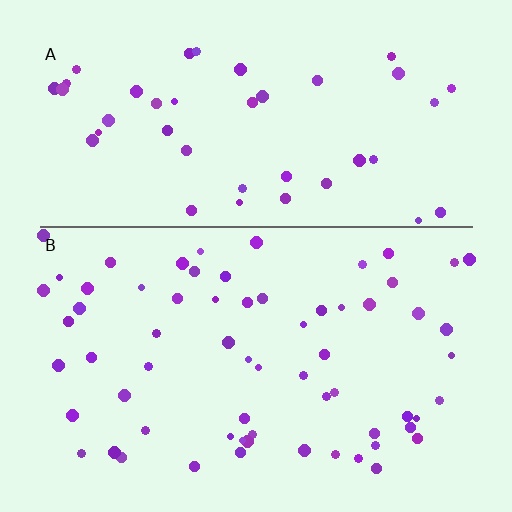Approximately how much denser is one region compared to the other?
Approximately 1.5× — region B over region A.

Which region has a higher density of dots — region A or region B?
B (the bottom).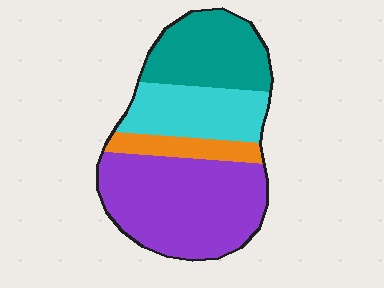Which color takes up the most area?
Purple, at roughly 45%.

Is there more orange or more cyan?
Cyan.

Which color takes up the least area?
Orange, at roughly 10%.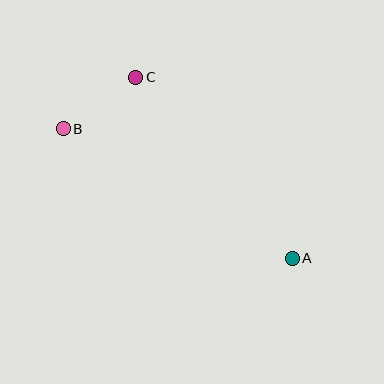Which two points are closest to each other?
Points B and C are closest to each other.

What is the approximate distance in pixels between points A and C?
The distance between A and C is approximately 239 pixels.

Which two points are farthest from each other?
Points A and B are farthest from each other.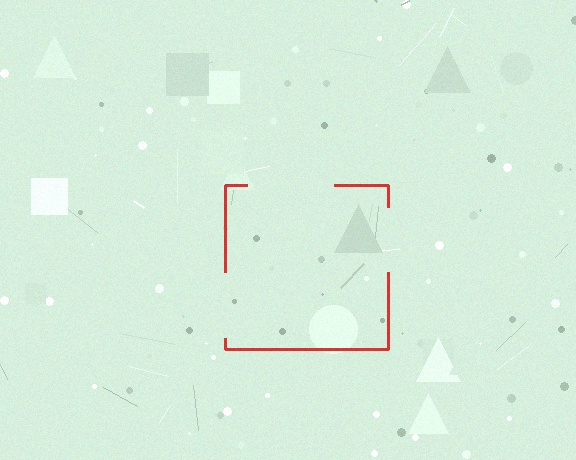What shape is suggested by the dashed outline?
The dashed outline suggests a square.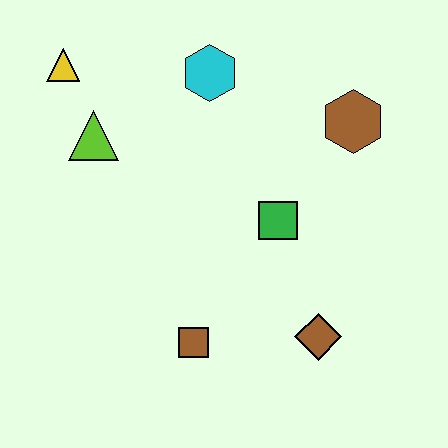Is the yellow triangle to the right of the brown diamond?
No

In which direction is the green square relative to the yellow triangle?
The green square is to the right of the yellow triangle.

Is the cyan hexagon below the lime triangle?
No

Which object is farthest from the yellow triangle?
The brown diamond is farthest from the yellow triangle.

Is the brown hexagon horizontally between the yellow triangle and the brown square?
No